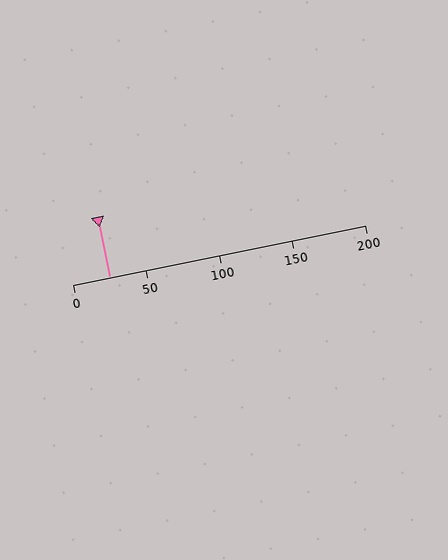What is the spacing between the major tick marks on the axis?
The major ticks are spaced 50 apart.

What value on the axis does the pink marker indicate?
The marker indicates approximately 25.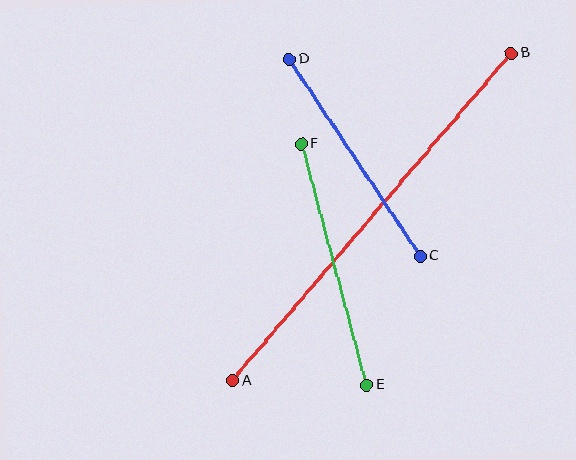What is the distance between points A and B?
The distance is approximately 430 pixels.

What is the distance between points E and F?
The distance is approximately 250 pixels.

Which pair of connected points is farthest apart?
Points A and B are farthest apart.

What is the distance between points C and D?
The distance is approximately 236 pixels.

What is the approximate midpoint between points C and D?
The midpoint is at approximately (355, 158) pixels.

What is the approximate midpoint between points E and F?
The midpoint is at approximately (334, 264) pixels.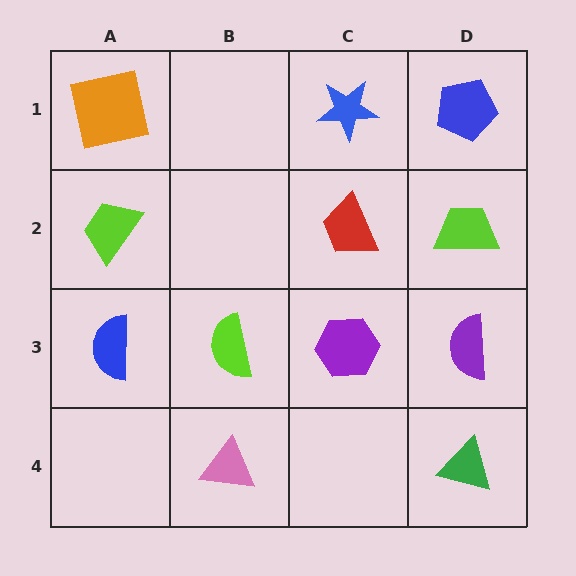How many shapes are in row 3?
4 shapes.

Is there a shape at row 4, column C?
No, that cell is empty.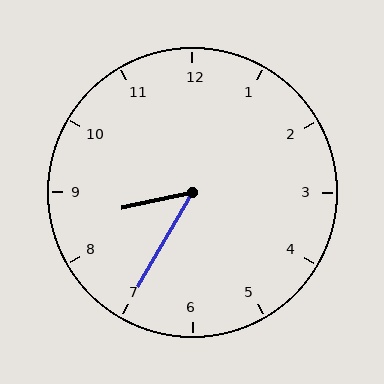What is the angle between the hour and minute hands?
Approximately 48 degrees.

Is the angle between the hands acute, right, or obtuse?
It is acute.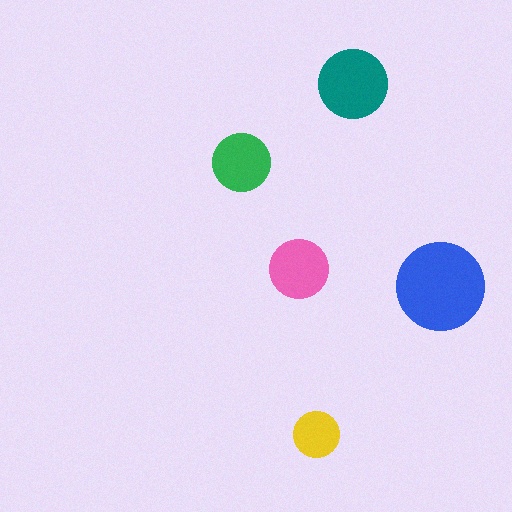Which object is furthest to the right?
The blue circle is rightmost.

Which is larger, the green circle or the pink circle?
The pink one.